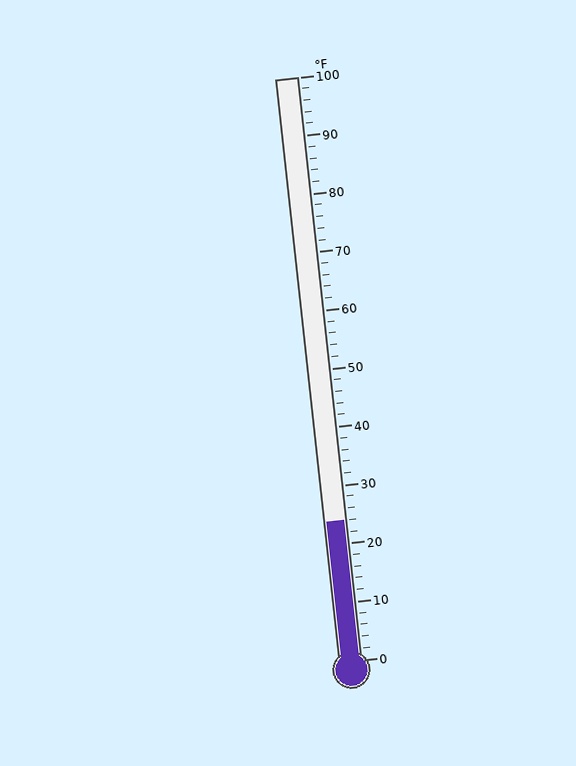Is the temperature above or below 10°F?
The temperature is above 10°F.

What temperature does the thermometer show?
The thermometer shows approximately 24°F.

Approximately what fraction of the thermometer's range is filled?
The thermometer is filled to approximately 25% of its range.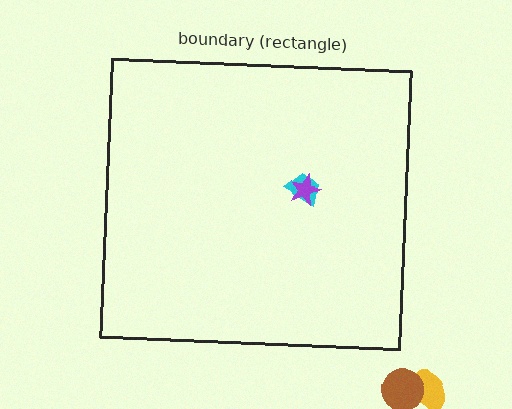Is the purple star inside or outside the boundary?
Inside.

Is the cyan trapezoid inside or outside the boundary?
Inside.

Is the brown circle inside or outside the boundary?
Outside.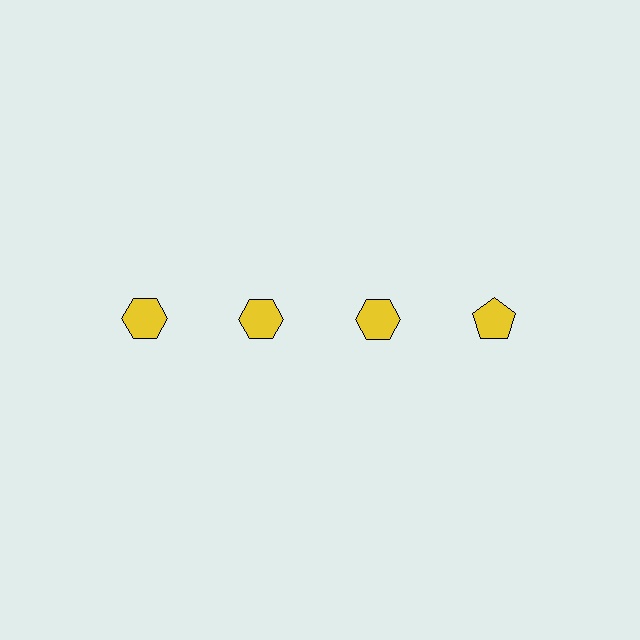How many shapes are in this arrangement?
There are 4 shapes arranged in a grid pattern.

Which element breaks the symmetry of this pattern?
The yellow pentagon in the top row, second from right column breaks the symmetry. All other shapes are yellow hexagons.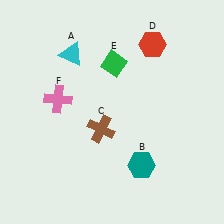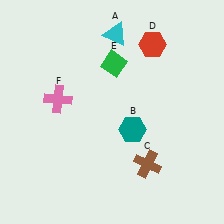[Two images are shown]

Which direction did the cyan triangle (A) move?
The cyan triangle (A) moved right.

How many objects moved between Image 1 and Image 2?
3 objects moved between the two images.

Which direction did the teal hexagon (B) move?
The teal hexagon (B) moved up.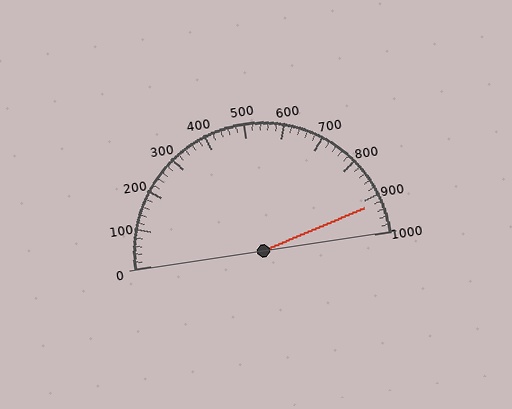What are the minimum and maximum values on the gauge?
The gauge ranges from 0 to 1000.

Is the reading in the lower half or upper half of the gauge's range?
The reading is in the upper half of the range (0 to 1000).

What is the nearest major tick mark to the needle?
The nearest major tick mark is 900.